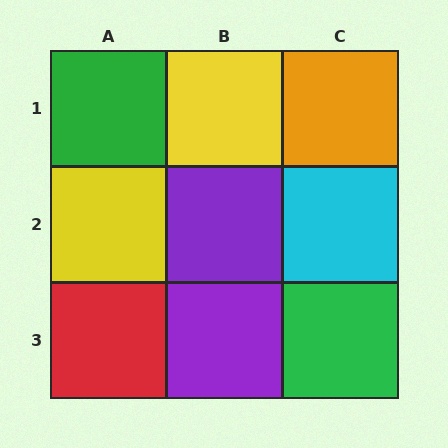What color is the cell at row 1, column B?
Yellow.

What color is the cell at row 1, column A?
Green.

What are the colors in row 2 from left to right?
Yellow, purple, cyan.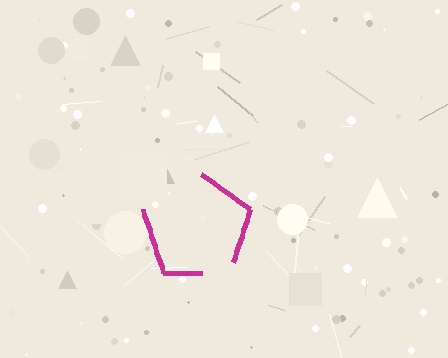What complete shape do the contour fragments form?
The contour fragments form a pentagon.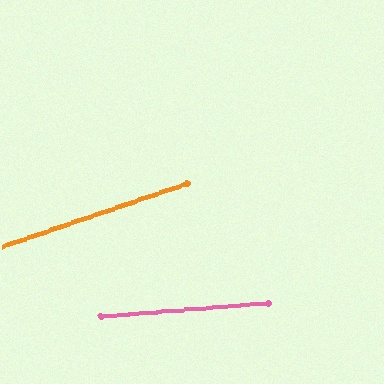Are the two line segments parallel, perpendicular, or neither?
Neither parallel nor perpendicular — they differ by about 14°.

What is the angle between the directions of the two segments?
Approximately 14 degrees.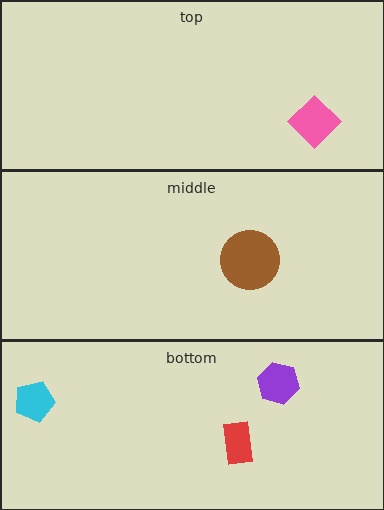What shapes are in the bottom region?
The cyan pentagon, the red rectangle, the purple hexagon.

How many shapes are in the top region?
1.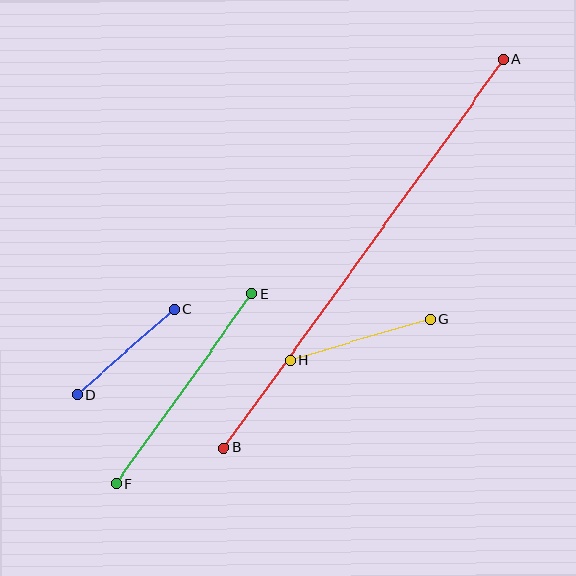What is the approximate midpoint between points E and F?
The midpoint is at approximately (184, 389) pixels.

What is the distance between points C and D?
The distance is approximately 129 pixels.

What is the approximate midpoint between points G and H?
The midpoint is at approximately (360, 340) pixels.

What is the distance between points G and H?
The distance is approximately 147 pixels.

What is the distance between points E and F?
The distance is approximately 234 pixels.